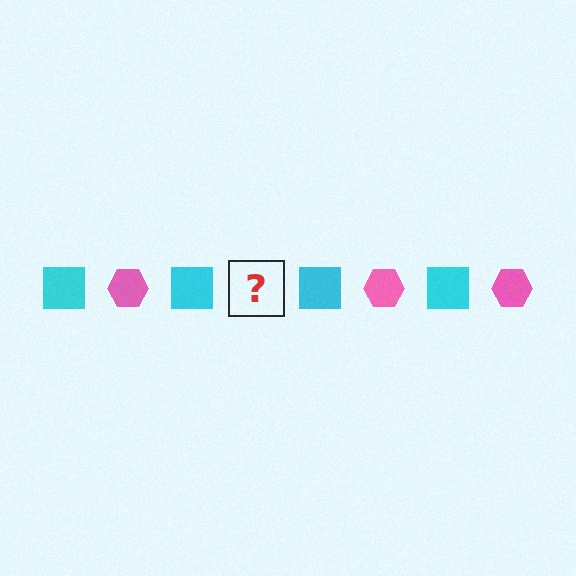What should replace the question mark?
The question mark should be replaced with a pink hexagon.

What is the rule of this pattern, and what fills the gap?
The rule is that the pattern alternates between cyan square and pink hexagon. The gap should be filled with a pink hexagon.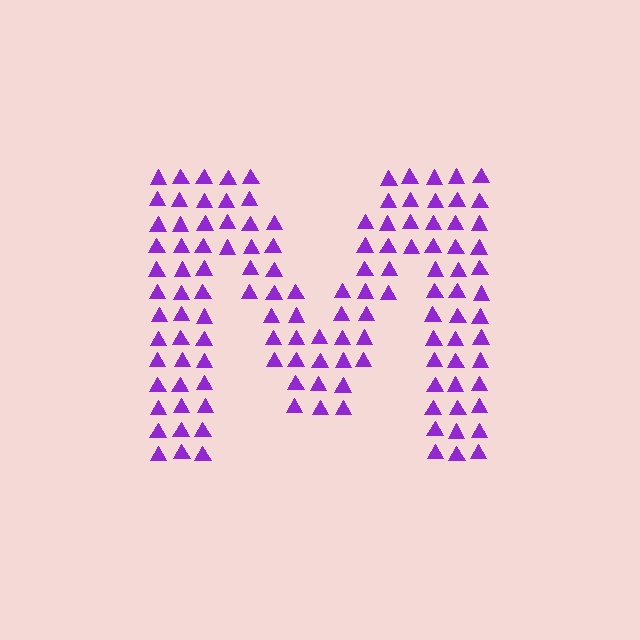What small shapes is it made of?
It is made of small triangles.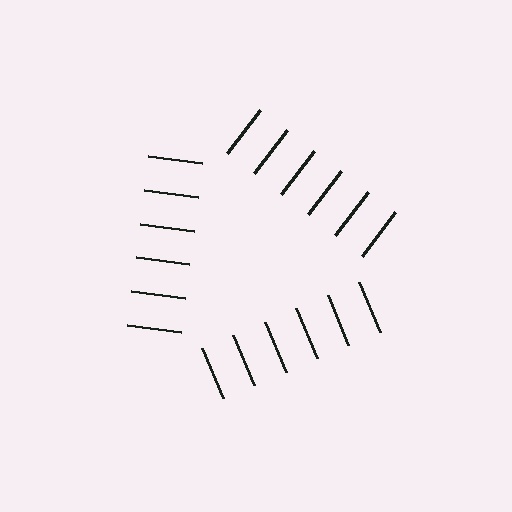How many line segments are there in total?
18 — 6 along each of the 3 edges.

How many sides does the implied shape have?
3 sides — the line-ends trace a triangle.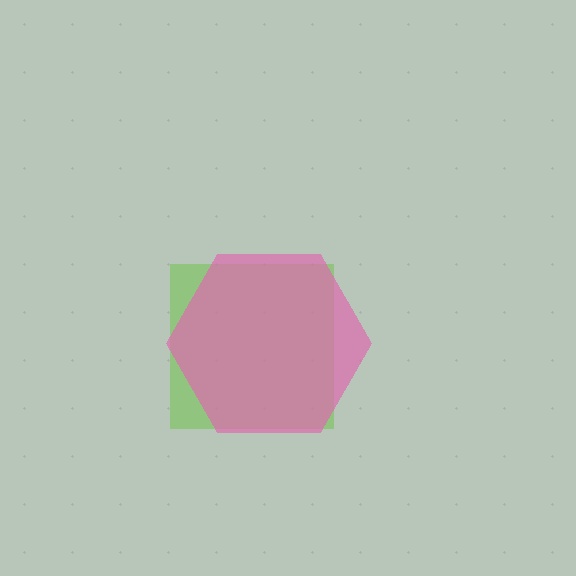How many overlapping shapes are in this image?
There are 2 overlapping shapes in the image.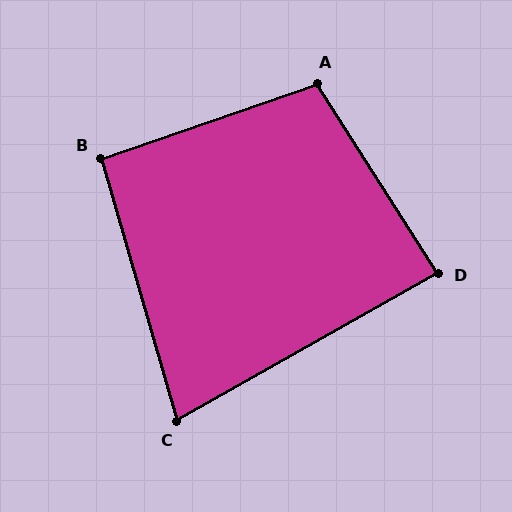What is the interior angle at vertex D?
Approximately 87 degrees (approximately right).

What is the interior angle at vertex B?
Approximately 93 degrees (approximately right).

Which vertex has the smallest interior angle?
C, at approximately 77 degrees.